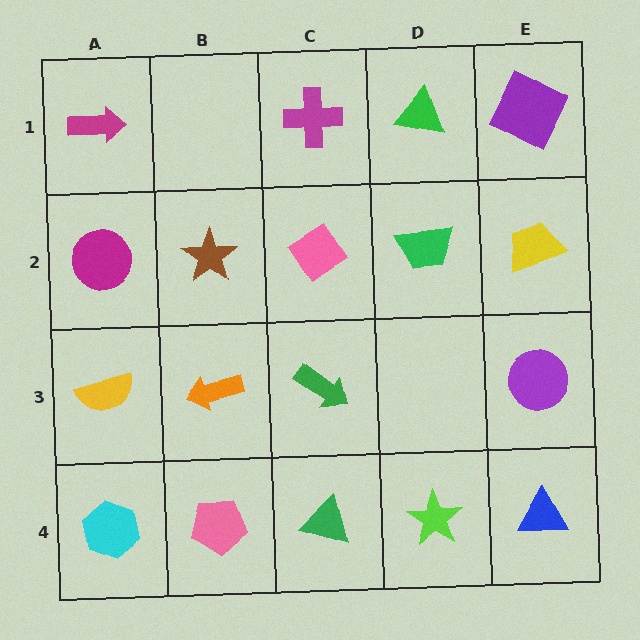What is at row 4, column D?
A lime star.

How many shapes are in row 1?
4 shapes.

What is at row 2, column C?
A pink diamond.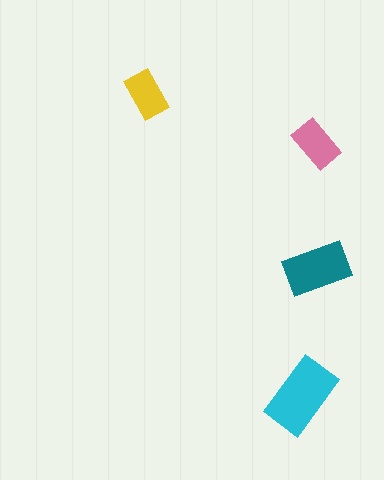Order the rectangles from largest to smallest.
the cyan one, the teal one, the pink one, the yellow one.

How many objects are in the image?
There are 4 objects in the image.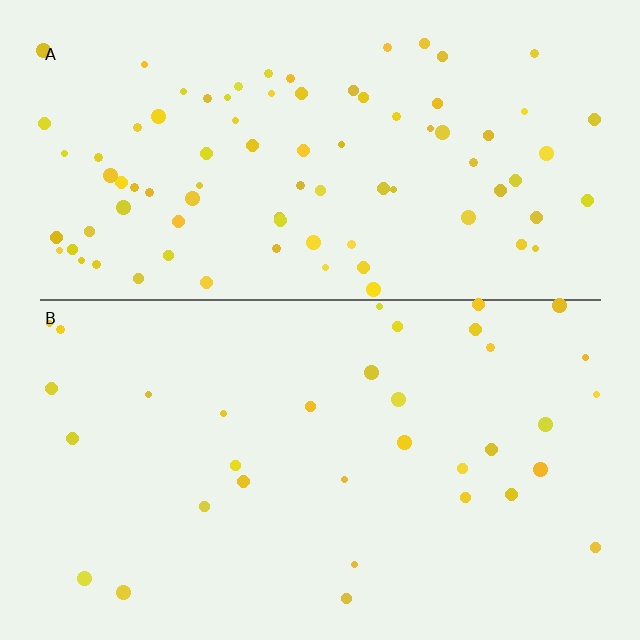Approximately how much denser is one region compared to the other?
Approximately 2.5× — region A over region B.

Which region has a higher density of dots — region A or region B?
A (the top).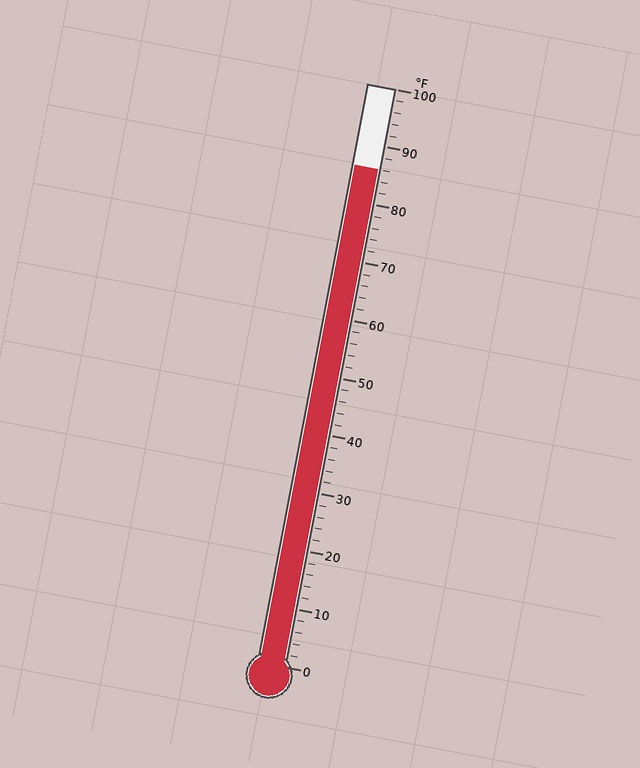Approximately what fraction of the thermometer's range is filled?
The thermometer is filled to approximately 85% of its range.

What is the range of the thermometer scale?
The thermometer scale ranges from 0°F to 100°F.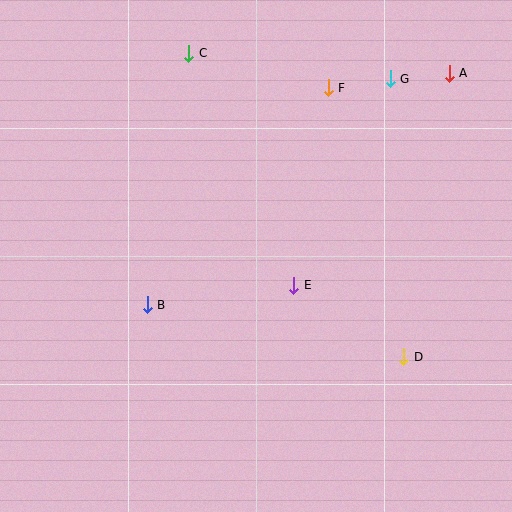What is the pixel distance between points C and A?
The distance between C and A is 261 pixels.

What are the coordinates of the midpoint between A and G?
The midpoint between A and G is at (420, 76).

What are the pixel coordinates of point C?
Point C is at (189, 53).